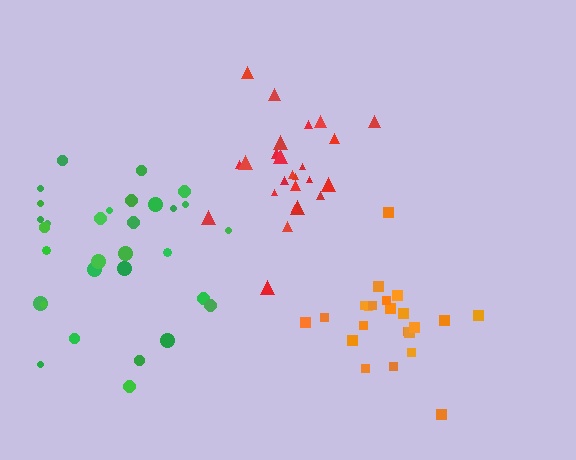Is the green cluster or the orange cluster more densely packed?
Orange.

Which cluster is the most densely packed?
Red.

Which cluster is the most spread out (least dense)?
Green.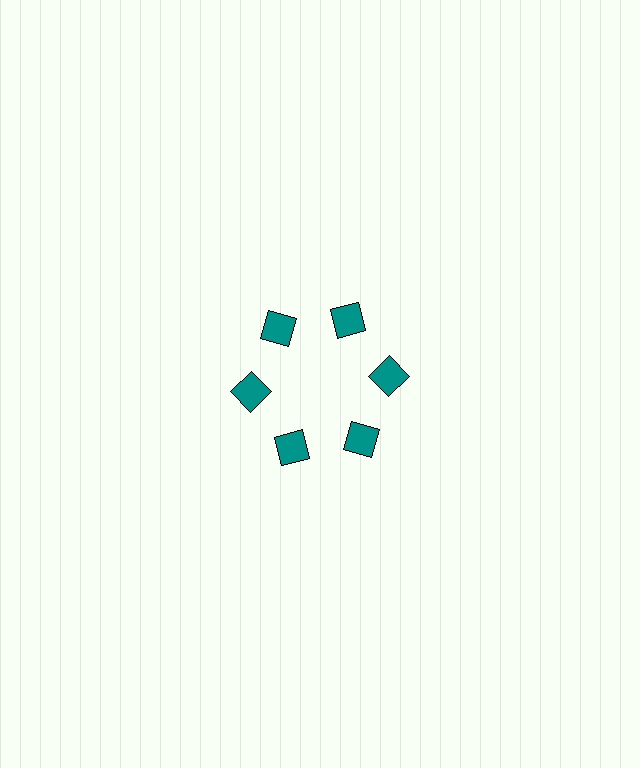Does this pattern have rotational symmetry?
Yes, this pattern has 6-fold rotational symmetry. It looks the same after rotating 60 degrees around the center.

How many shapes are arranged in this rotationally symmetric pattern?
There are 6 shapes, arranged in 6 groups of 1.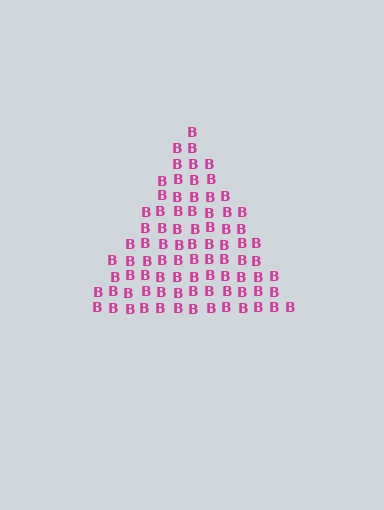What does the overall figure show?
The overall figure shows a triangle.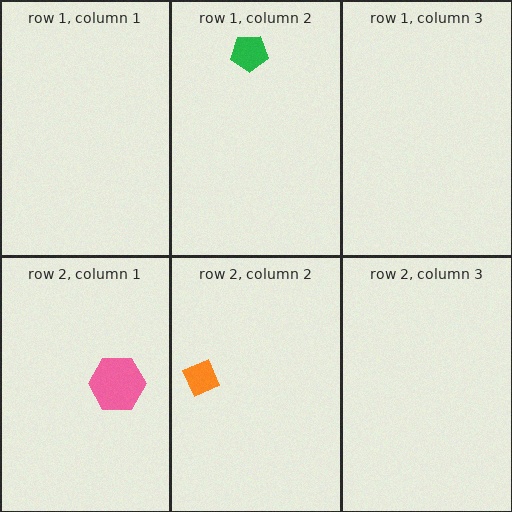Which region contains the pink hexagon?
The row 2, column 1 region.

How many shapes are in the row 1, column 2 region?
1.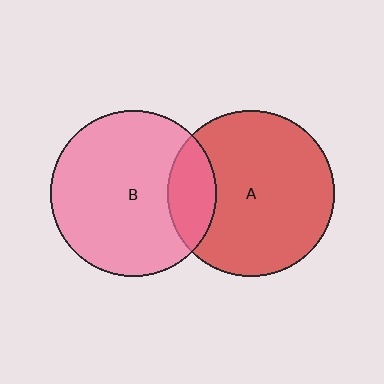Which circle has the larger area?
Circle A (red).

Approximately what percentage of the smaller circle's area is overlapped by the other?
Approximately 20%.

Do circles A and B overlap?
Yes.